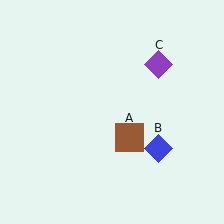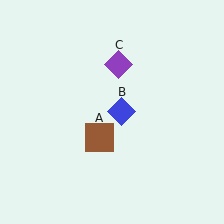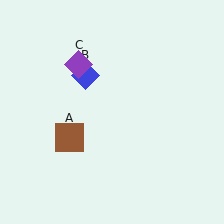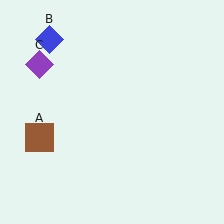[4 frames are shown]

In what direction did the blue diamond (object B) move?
The blue diamond (object B) moved up and to the left.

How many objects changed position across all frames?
3 objects changed position: brown square (object A), blue diamond (object B), purple diamond (object C).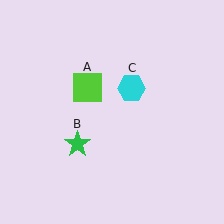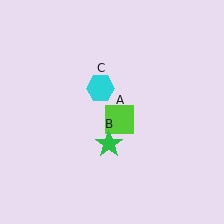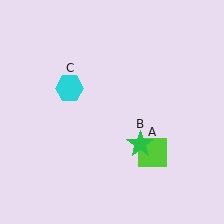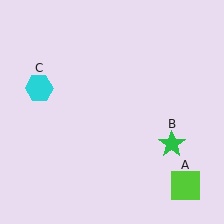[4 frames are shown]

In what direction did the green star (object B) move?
The green star (object B) moved right.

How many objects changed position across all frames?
3 objects changed position: lime square (object A), green star (object B), cyan hexagon (object C).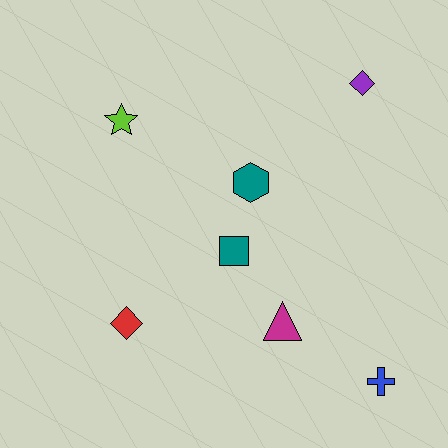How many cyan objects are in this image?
There are no cyan objects.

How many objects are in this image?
There are 7 objects.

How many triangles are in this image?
There is 1 triangle.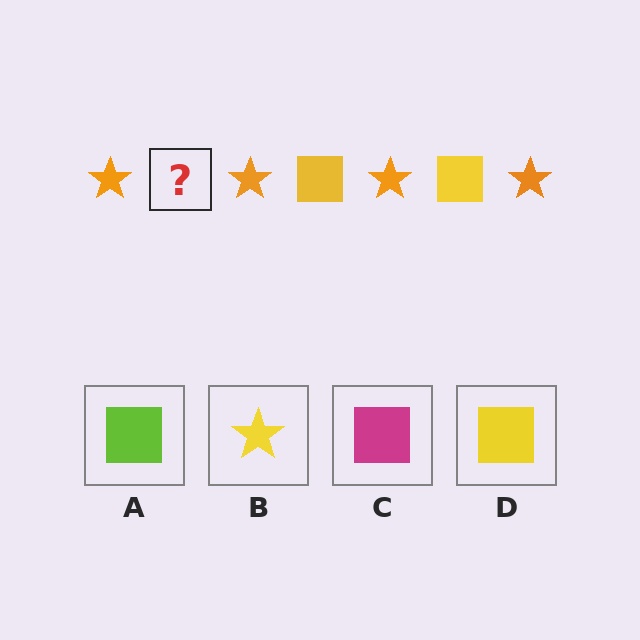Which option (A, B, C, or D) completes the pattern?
D.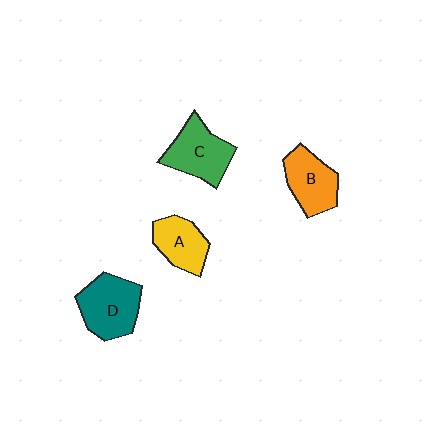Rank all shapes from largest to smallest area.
From largest to smallest: D (teal), C (green), B (orange), A (yellow).